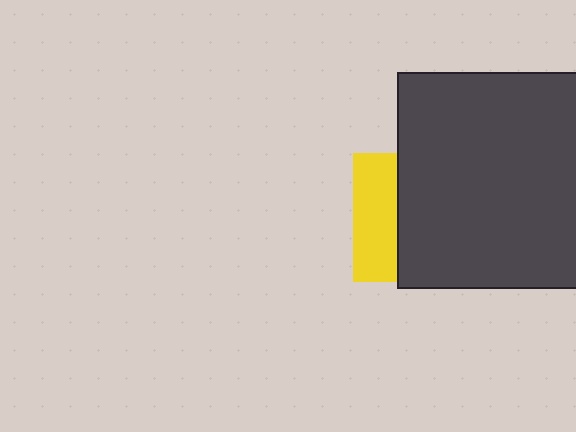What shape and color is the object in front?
The object in front is a dark gray square.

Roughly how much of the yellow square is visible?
A small part of it is visible (roughly 34%).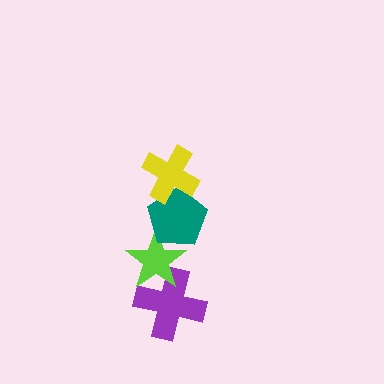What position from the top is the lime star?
The lime star is 3rd from the top.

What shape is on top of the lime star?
The teal pentagon is on top of the lime star.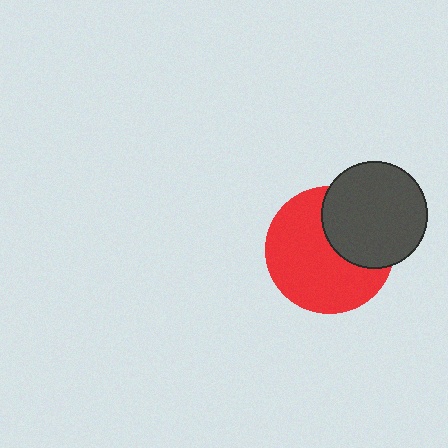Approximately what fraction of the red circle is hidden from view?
Roughly 34% of the red circle is hidden behind the dark gray circle.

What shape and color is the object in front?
The object in front is a dark gray circle.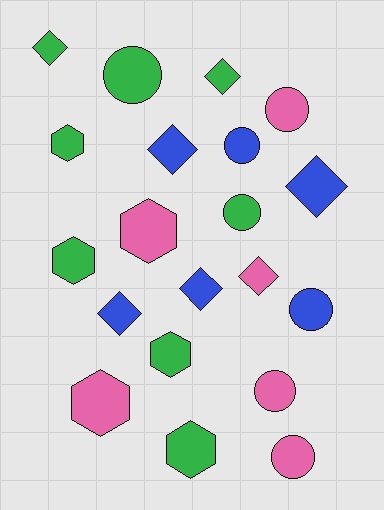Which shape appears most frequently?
Diamond, with 7 objects.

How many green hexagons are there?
There are 4 green hexagons.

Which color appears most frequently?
Green, with 8 objects.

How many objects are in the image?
There are 20 objects.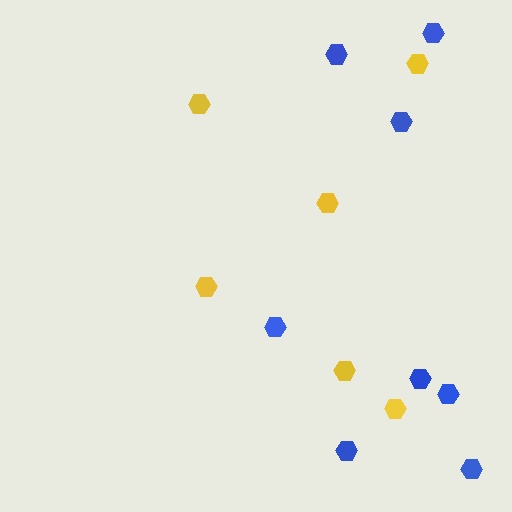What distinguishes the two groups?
There are 2 groups: one group of blue hexagons (8) and one group of yellow hexagons (6).